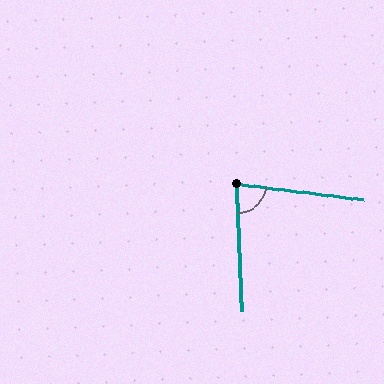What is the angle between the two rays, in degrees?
Approximately 80 degrees.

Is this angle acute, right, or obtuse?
It is acute.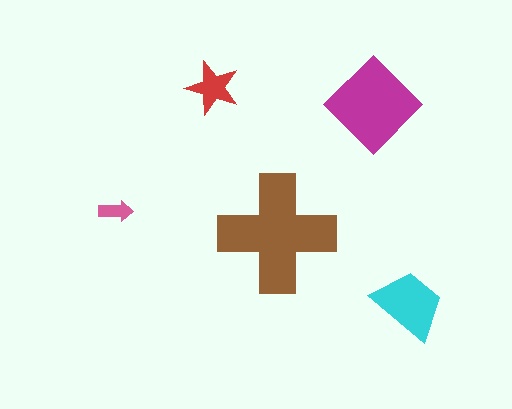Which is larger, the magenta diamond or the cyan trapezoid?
The magenta diamond.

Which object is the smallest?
The pink arrow.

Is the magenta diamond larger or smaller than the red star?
Larger.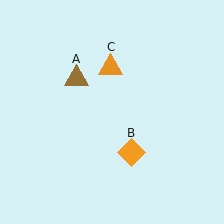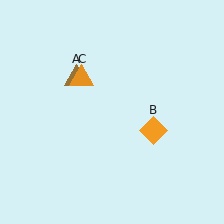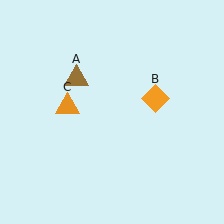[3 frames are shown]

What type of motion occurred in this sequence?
The orange diamond (object B), orange triangle (object C) rotated counterclockwise around the center of the scene.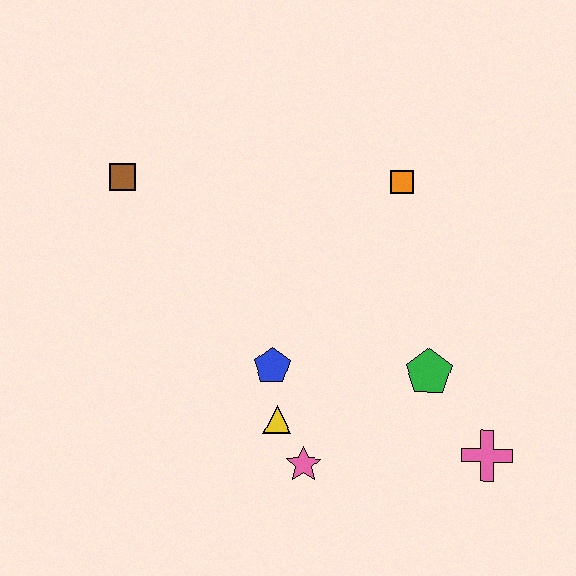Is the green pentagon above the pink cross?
Yes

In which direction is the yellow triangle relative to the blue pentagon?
The yellow triangle is below the blue pentagon.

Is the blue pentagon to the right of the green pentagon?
No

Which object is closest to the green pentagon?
The pink cross is closest to the green pentagon.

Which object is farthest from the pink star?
The brown square is farthest from the pink star.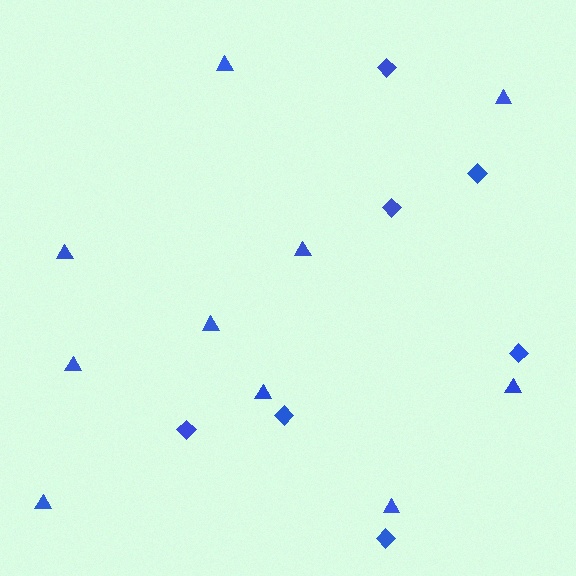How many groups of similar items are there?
There are 2 groups: one group of triangles (10) and one group of diamonds (7).